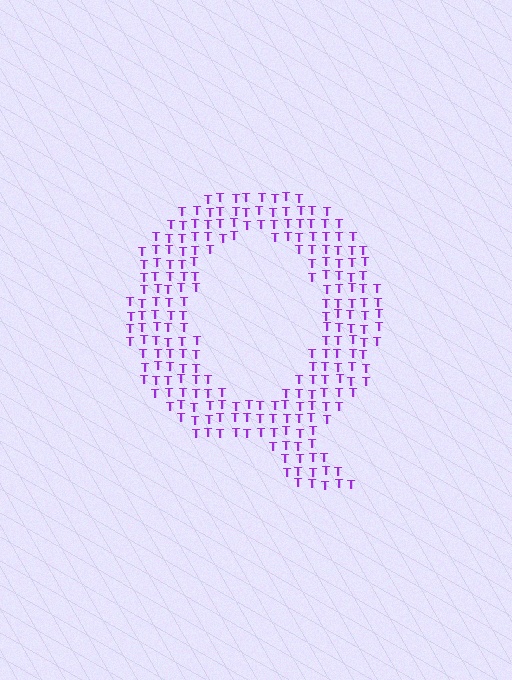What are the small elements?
The small elements are letter T's.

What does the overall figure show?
The overall figure shows the letter Q.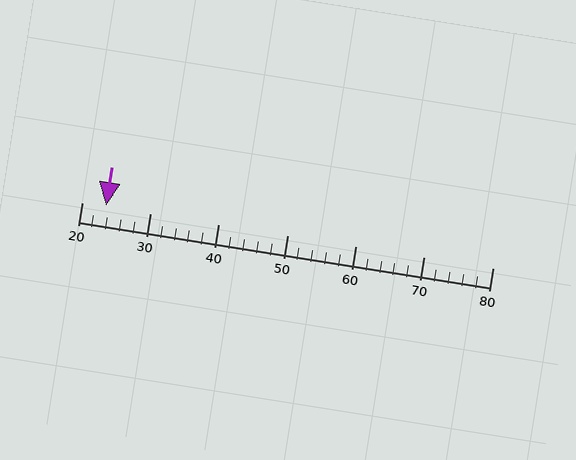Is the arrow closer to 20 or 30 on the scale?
The arrow is closer to 20.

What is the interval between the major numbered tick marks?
The major tick marks are spaced 10 units apart.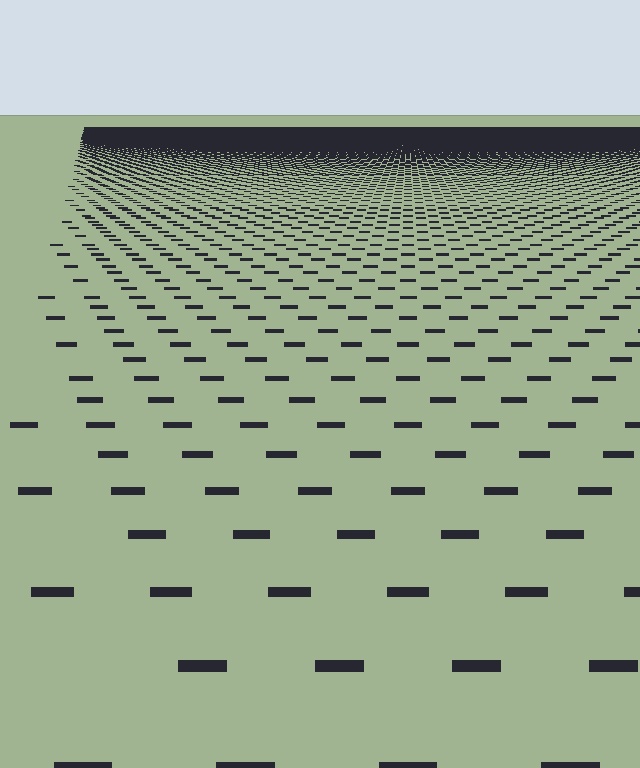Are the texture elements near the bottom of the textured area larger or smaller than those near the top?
Larger. Near the bottom, elements are closer to the viewer and appear at a bigger on-screen size.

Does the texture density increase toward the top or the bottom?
Density increases toward the top.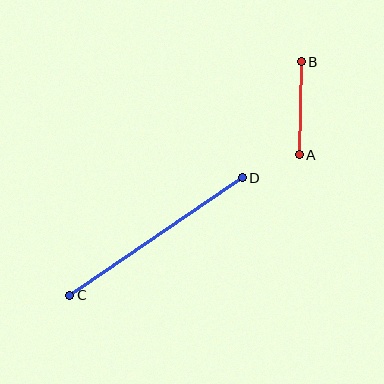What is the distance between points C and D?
The distance is approximately 209 pixels.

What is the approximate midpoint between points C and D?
The midpoint is at approximately (156, 236) pixels.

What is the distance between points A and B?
The distance is approximately 93 pixels.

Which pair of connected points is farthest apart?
Points C and D are farthest apart.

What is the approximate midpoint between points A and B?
The midpoint is at approximately (300, 108) pixels.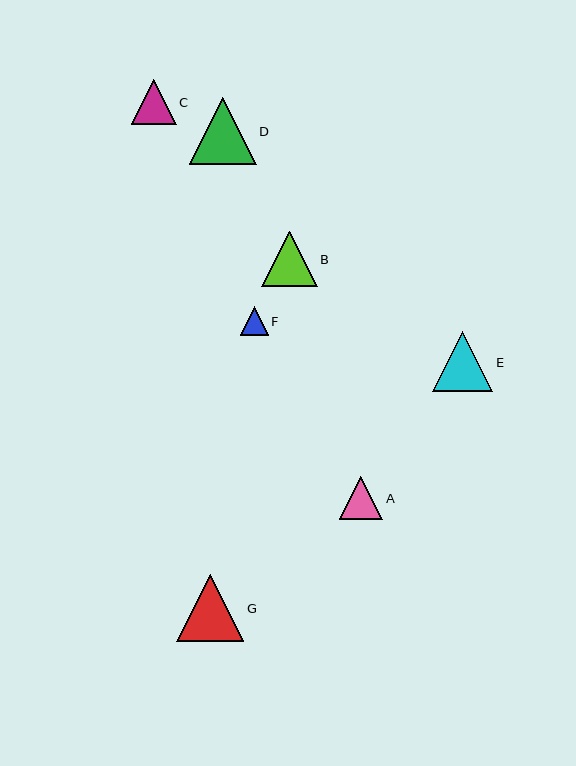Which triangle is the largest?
Triangle G is the largest with a size of approximately 67 pixels.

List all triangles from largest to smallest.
From largest to smallest: G, D, E, B, C, A, F.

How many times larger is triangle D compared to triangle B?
Triangle D is approximately 1.2 times the size of triangle B.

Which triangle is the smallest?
Triangle F is the smallest with a size of approximately 28 pixels.